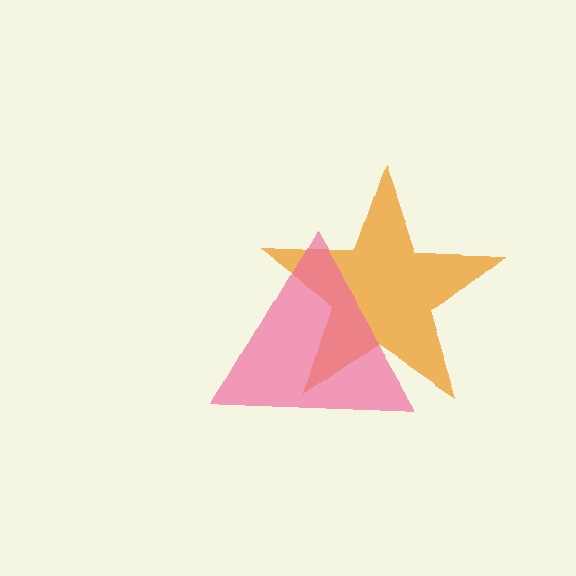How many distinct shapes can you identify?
There are 2 distinct shapes: an orange star, a pink triangle.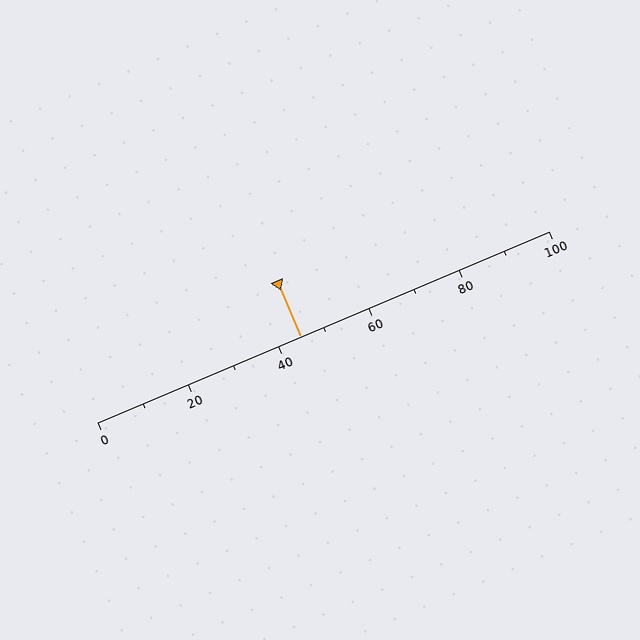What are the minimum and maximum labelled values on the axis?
The axis runs from 0 to 100.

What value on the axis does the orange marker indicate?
The marker indicates approximately 45.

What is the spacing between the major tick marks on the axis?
The major ticks are spaced 20 apart.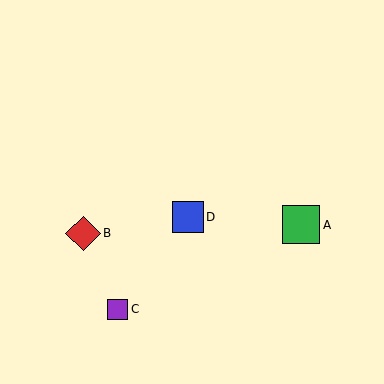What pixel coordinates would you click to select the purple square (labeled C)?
Click at (118, 309) to select the purple square C.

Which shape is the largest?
The green square (labeled A) is the largest.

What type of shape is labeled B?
Shape B is a red diamond.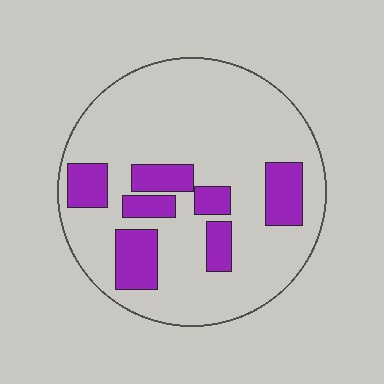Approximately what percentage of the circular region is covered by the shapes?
Approximately 20%.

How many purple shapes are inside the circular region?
7.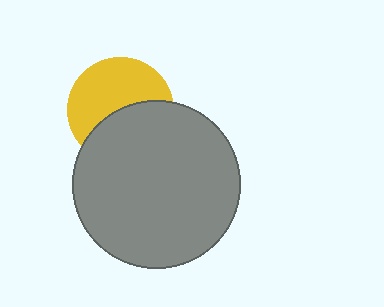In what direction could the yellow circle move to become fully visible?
The yellow circle could move up. That would shift it out from behind the gray circle entirely.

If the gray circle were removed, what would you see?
You would see the complete yellow circle.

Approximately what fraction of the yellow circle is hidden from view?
Roughly 45% of the yellow circle is hidden behind the gray circle.